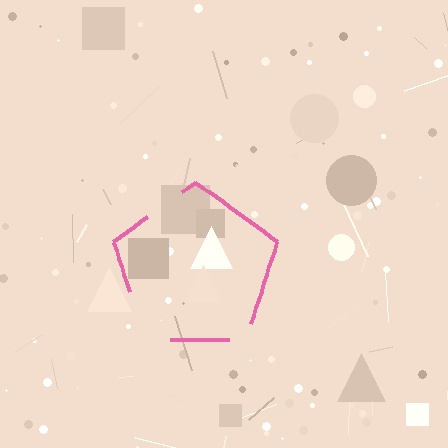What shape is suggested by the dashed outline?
The dashed outline suggests a pentagon.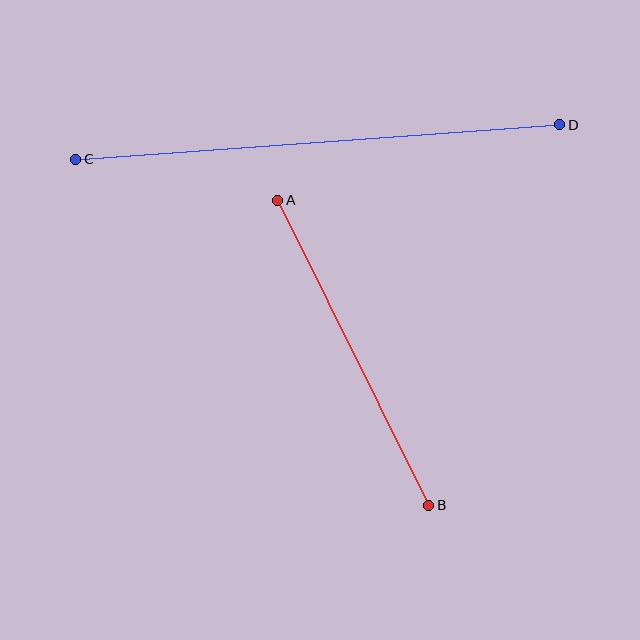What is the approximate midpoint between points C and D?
The midpoint is at approximately (318, 142) pixels.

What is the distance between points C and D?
The distance is approximately 485 pixels.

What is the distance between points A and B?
The distance is approximately 340 pixels.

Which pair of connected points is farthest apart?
Points C and D are farthest apart.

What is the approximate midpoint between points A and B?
The midpoint is at approximately (353, 353) pixels.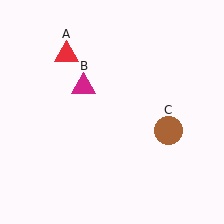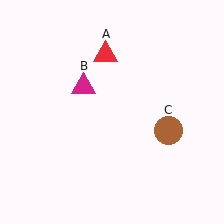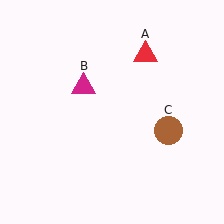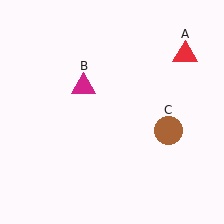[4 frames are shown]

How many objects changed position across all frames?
1 object changed position: red triangle (object A).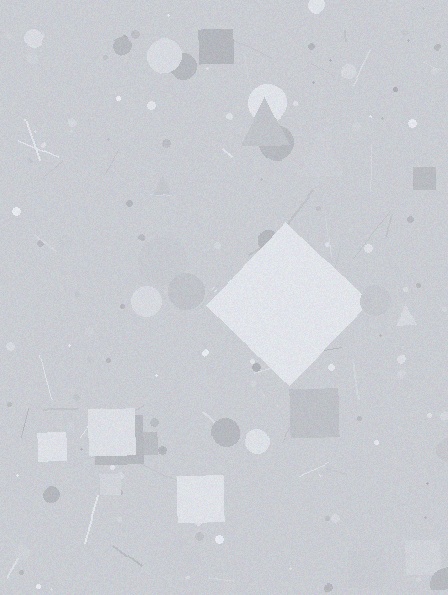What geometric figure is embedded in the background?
A diamond is embedded in the background.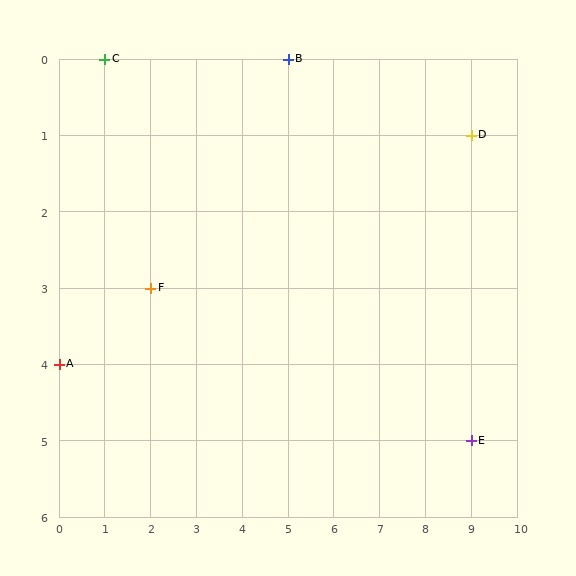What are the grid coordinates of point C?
Point C is at grid coordinates (1, 0).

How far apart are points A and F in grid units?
Points A and F are 2 columns and 1 row apart (about 2.2 grid units diagonally).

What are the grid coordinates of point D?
Point D is at grid coordinates (9, 1).